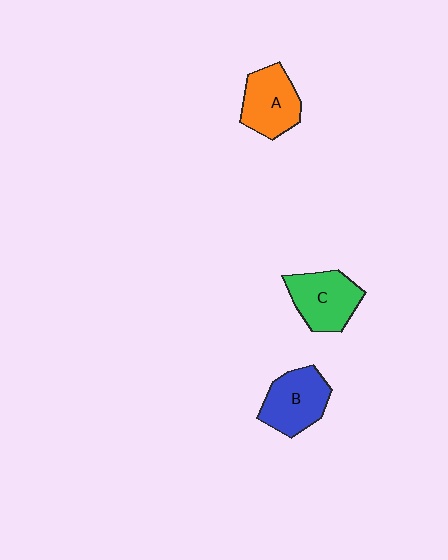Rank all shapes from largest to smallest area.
From largest to smallest: C (green), B (blue), A (orange).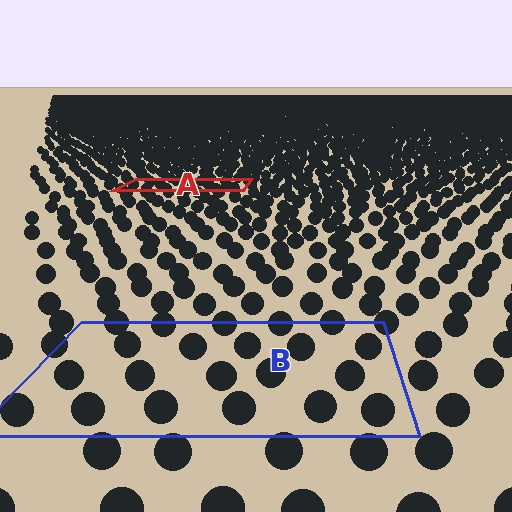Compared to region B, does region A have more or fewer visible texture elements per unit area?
Region A has more texture elements per unit area — they are packed more densely because it is farther away.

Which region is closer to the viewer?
Region B is closer. The texture elements there are larger and more spread out.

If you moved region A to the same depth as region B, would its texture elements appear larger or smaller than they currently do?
They would appear larger. At a closer depth, the same texture elements are projected at a bigger on-screen size.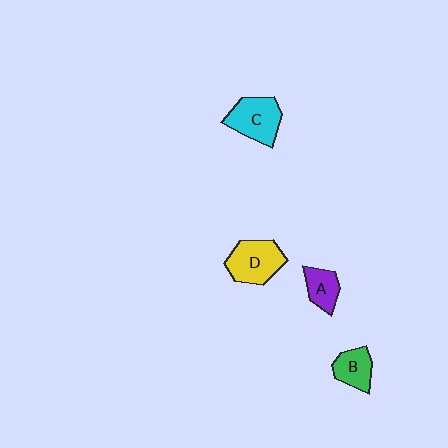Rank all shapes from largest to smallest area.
From largest to smallest: D (yellow), C (cyan), B (green), A (purple).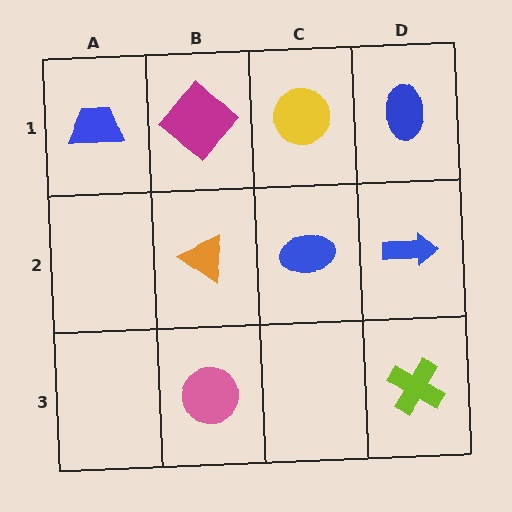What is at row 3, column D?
A lime cross.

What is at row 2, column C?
A blue ellipse.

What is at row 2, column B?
An orange triangle.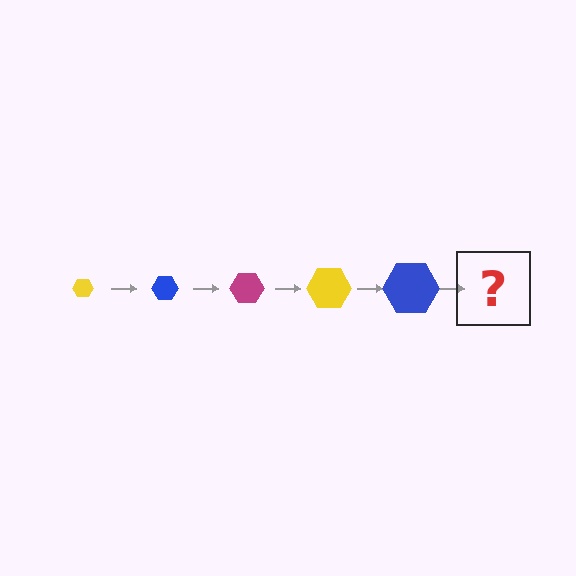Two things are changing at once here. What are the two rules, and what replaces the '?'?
The two rules are that the hexagon grows larger each step and the color cycles through yellow, blue, and magenta. The '?' should be a magenta hexagon, larger than the previous one.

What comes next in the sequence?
The next element should be a magenta hexagon, larger than the previous one.